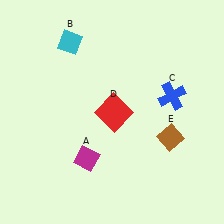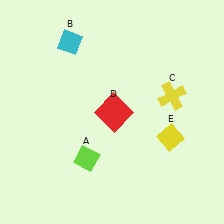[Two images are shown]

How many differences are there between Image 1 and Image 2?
There are 3 differences between the two images.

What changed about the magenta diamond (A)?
In Image 1, A is magenta. In Image 2, it changed to lime.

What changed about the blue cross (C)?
In Image 1, C is blue. In Image 2, it changed to yellow.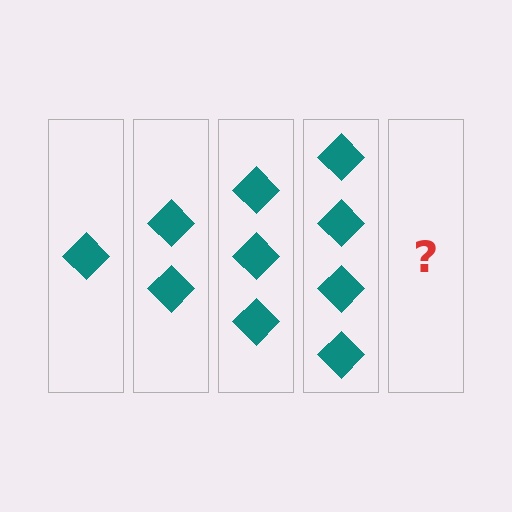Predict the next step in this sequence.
The next step is 5 diamonds.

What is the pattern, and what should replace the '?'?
The pattern is that each step adds one more diamond. The '?' should be 5 diamonds.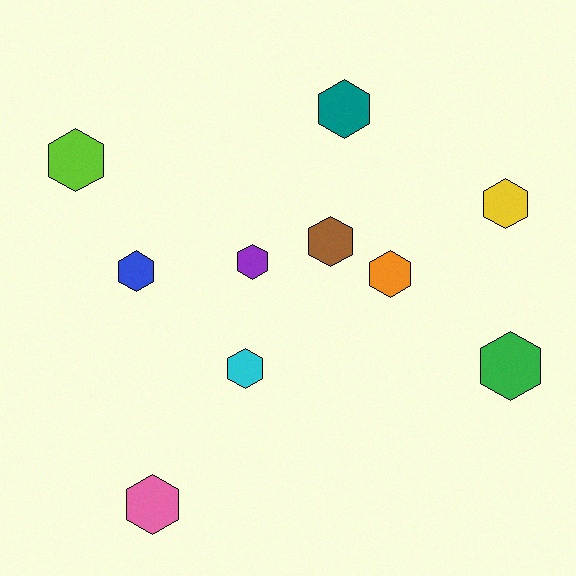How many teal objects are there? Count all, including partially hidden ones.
There is 1 teal object.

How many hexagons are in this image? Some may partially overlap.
There are 10 hexagons.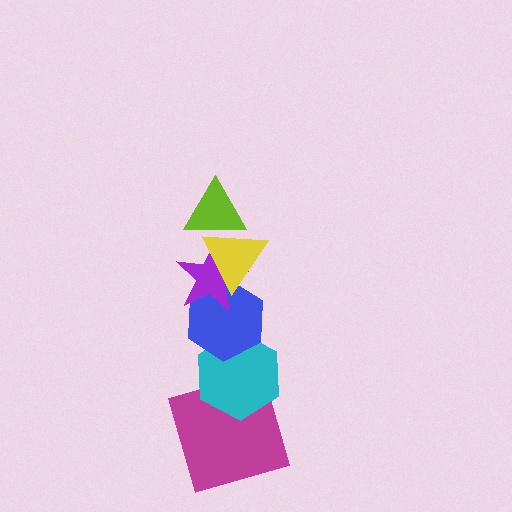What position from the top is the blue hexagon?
The blue hexagon is 4th from the top.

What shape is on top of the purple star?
The yellow triangle is on top of the purple star.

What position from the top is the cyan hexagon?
The cyan hexagon is 5th from the top.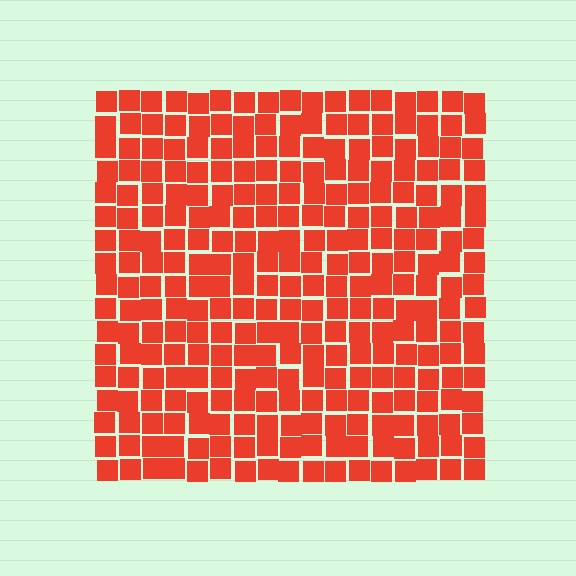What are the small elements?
The small elements are squares.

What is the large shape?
The large shape is a square.